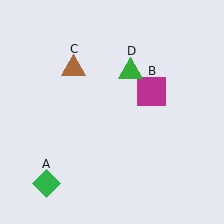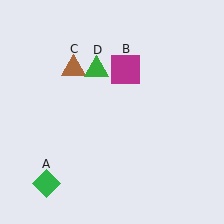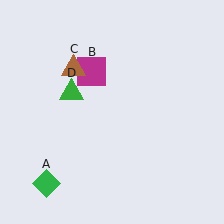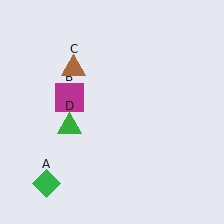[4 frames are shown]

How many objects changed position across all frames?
2 objects changed position: magenta square (object B), green triangle (object D).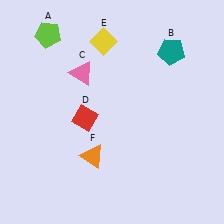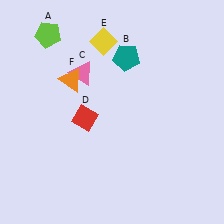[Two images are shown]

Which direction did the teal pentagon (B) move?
The teal pentagon (B) moved left.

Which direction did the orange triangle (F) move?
The orange triangle (F) moved up.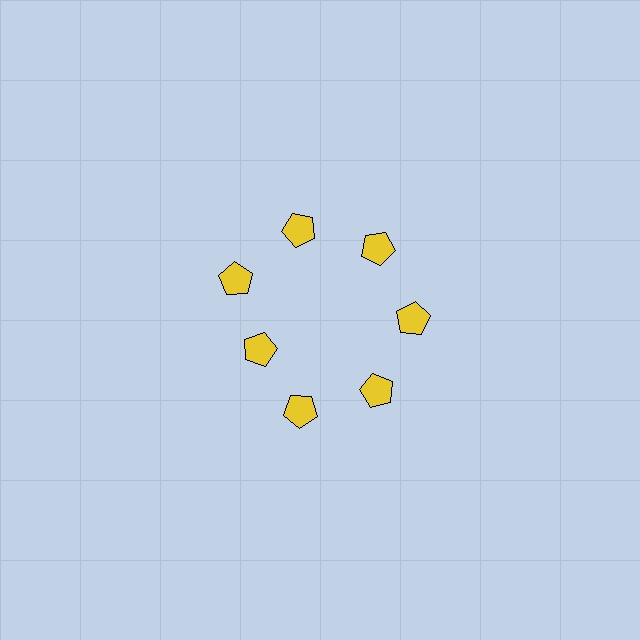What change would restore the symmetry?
The symmetry would be restored by moving it outward, back onto the ring so that all 7 pentagons sit at equal angles and equal distance from the center.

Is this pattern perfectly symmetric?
No. The 7 yellow pentagons are arranged in a ring, but one element near the 8 o'clock position is pulled inward toward the center, breaking the 7-fold rotational symmetry.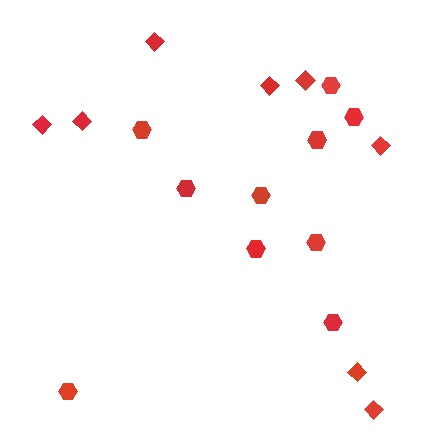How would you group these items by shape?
There are 2 groups: one group of hexagons (10) and one group of diamonds (8).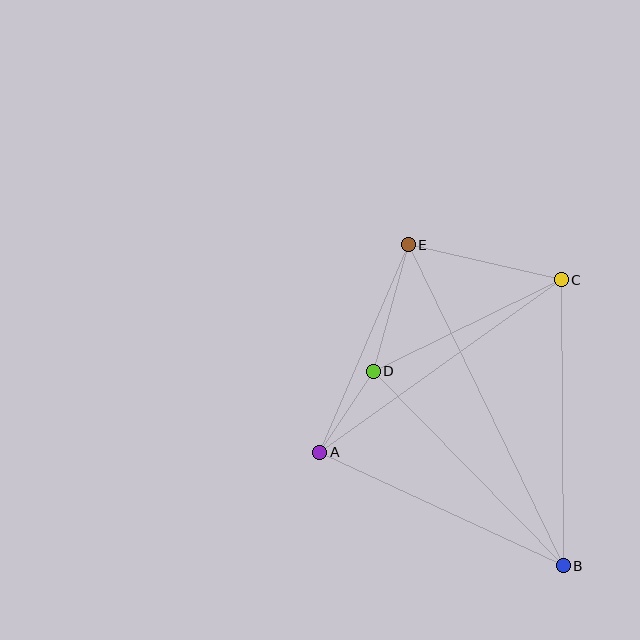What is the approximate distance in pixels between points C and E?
The distance between C and E is approximately 157 pixels.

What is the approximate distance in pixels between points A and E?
The distance between A and E is approximately 225 pixels.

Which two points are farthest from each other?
Points B and E are farthest from each other.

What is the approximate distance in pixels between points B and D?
The distance between B and D is approximately 272 pixels.